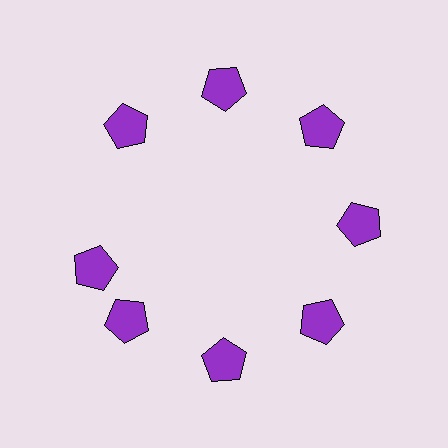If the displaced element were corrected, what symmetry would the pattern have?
It would have 8-fold rotational symmetry — the pattern would map onto itself every 45 degrees.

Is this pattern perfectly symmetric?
No. The 8 purple pentagons are arranged in a ring, but one element near the 9 o'clock position is rotated out of alignment along the ring, breaking the 8-fold rotational symmetry.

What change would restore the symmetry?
The symmetry would be restored by rotating it back into even spacing with its neighbors so that all 8 pentagons sit at equal angles and equal distance from the center.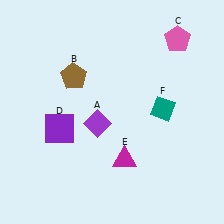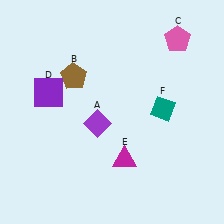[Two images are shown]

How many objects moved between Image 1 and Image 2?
1 object moved between the two images.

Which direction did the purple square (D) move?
The purple square (D) moved up.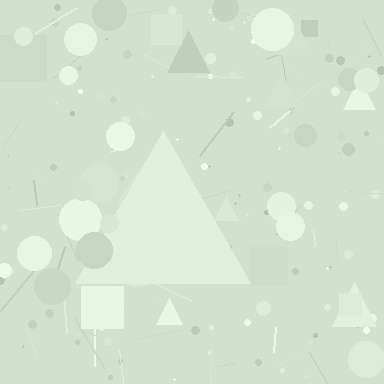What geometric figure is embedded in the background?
A triangle is embedded in the background.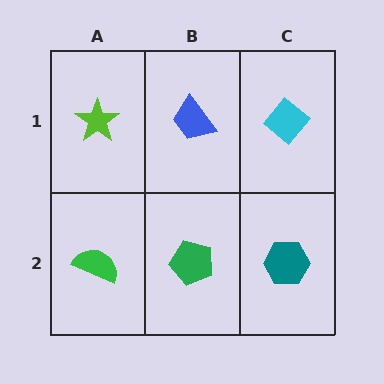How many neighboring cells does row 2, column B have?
3.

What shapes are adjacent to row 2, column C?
A cyan diamond (row 1, column C), a green pentagon (row 2, column B).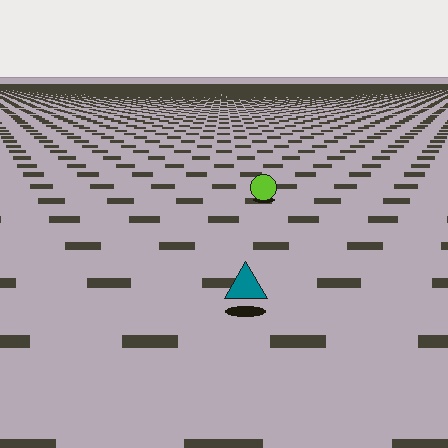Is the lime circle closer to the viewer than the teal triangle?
No. The teal triangle is closer — you can tell from the texture gradient: the ground texture is coarser near it.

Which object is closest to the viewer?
The teal triangle is closest. The texture marks near it are larger and more spread out.